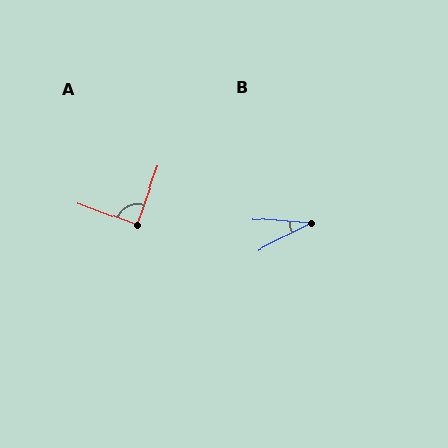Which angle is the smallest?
B, at approximately 31 degrees.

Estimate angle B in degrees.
Approximately 31 degrees.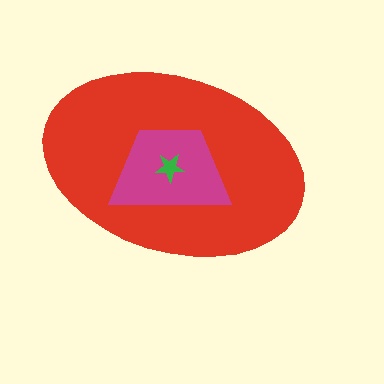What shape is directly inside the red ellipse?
The magenta trapezoid.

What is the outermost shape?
The red ellipse.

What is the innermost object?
The green star.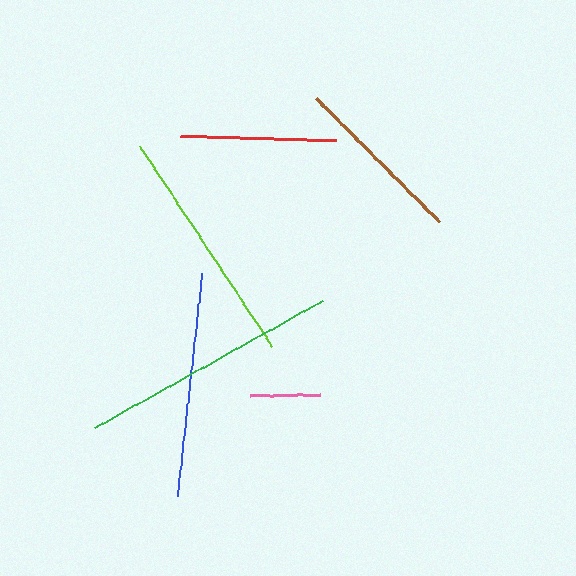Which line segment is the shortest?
The pink line is the shortest at approximately 70 pixels.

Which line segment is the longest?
The green line is the longest at approximately 261 pixels.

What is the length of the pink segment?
The pink segment is approximately 70 pixels long.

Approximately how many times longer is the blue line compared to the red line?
The blue line is approximately 1.4 times the length of the red line.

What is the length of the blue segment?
The blue segment is approximately 224 pixels long.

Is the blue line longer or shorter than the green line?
The green line is longer than the blue line.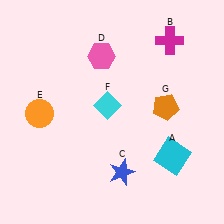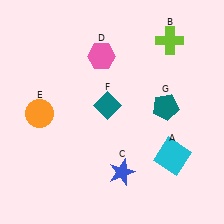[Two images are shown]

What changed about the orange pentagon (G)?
In Image 1, G is orange. In Image 2, it changed to teal.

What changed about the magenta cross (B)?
In Image 1, B is magenta. In Image 2, it changed to lime.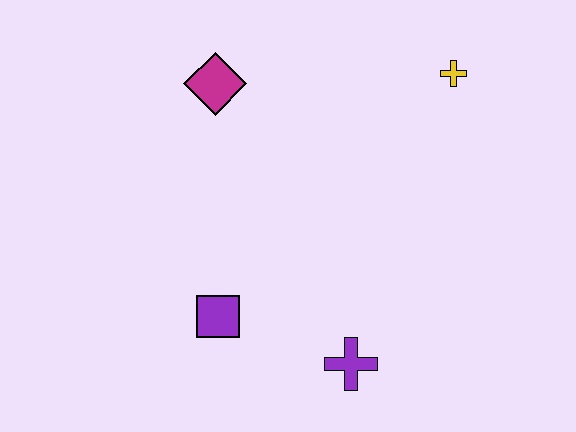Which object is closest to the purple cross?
The purple square is closest to the purple cross.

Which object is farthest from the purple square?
The yellow cross is farthest from the purple square.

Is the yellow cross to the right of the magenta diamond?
Yes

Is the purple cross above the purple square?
No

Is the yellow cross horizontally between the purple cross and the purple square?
No